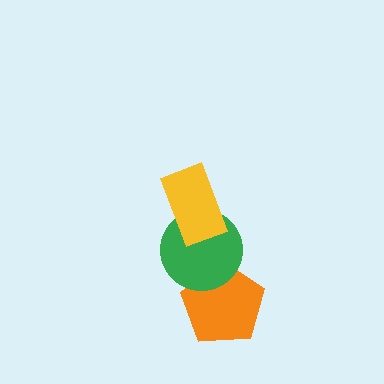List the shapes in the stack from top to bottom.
From top to bottom: the yellow rectangle, the green circle, the orange pentagon.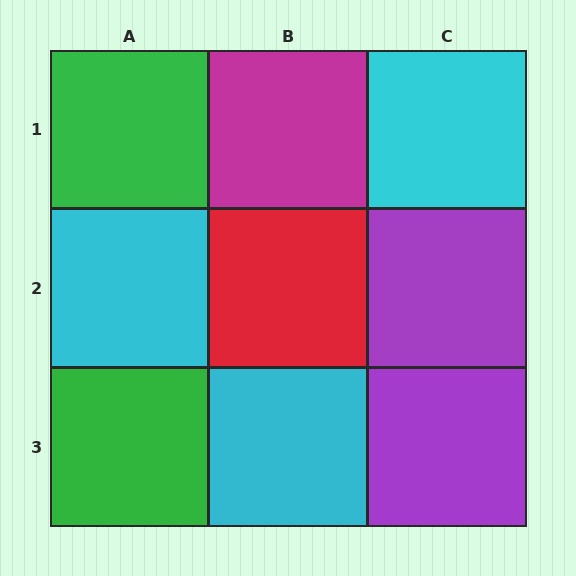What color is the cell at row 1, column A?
Green.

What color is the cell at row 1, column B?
Magenta.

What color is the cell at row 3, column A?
Green.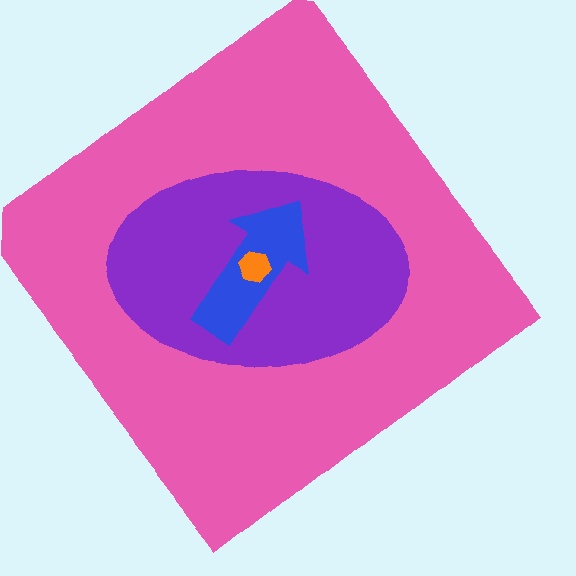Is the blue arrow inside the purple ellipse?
Yes.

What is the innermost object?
The orange hexagon.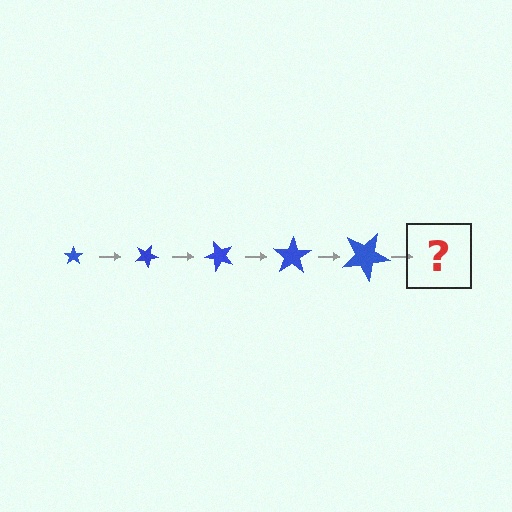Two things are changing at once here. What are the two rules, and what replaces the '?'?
The two rules are that the star grows larger each step and it rotates 25 degrees each step. The '?' should be a star, larger than the previous one and rotated 125 degrees from the start.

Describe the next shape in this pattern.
It should be a star, larger than the previous one and rotated 125 degrees from the start.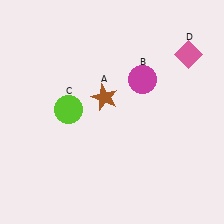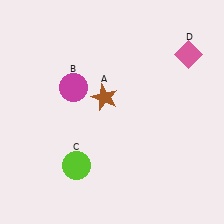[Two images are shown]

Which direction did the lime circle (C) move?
The lime circle (C) moved down.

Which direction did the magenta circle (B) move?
The magenta circle (B) moved left.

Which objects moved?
The objects that moved are: the magenta circle (B), the lime circle (C).